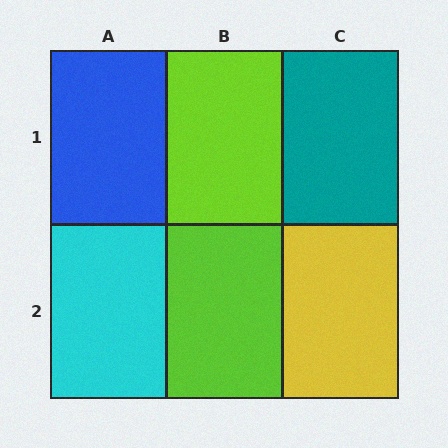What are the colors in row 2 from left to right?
Cyan, lime, yellow.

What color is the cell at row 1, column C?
Teal.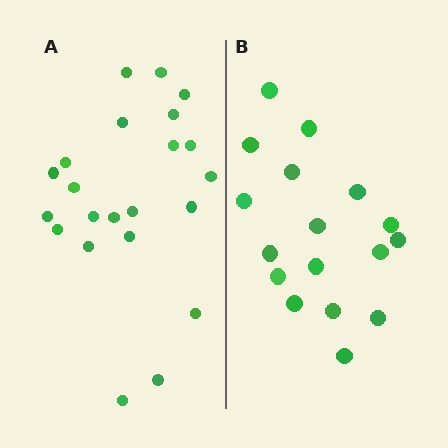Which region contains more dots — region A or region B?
Region A (the left region) has more dots.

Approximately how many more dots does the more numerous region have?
Region A has about 5 more dots than region B.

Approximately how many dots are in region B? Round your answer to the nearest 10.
About 20 dots. (The exact count is 17, which rounds to 20.)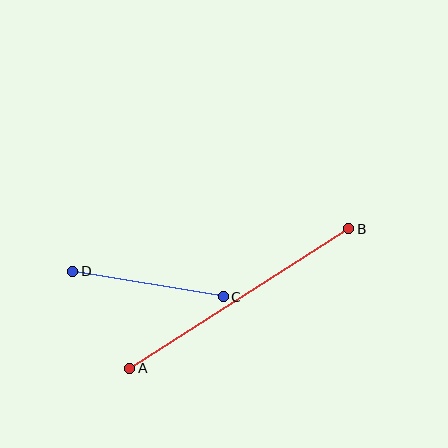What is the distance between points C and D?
The distance is approximately 152 pixels.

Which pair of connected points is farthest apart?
Points A and B are farthest apart.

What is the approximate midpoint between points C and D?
The midpoint is at approximately (148, 284) pixels.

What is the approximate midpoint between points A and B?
The midpoint is at approximately (239, 299) pixels.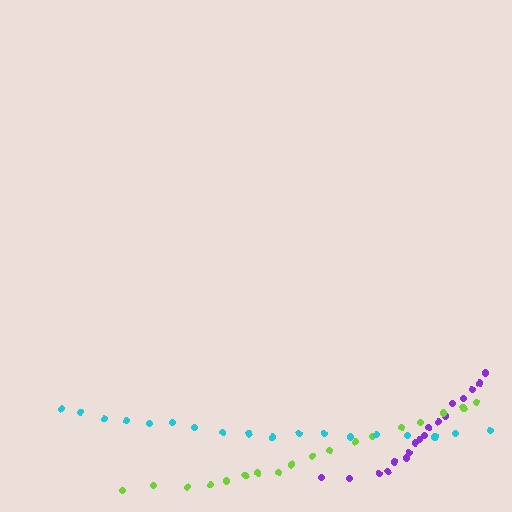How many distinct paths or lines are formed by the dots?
There are 3 distinct paths.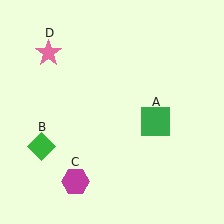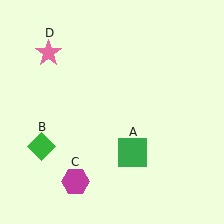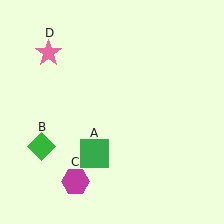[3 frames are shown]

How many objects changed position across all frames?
1 object changed position: green square (object A).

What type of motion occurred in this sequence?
The green square (object A) rotated clockwise around the center of the scene.